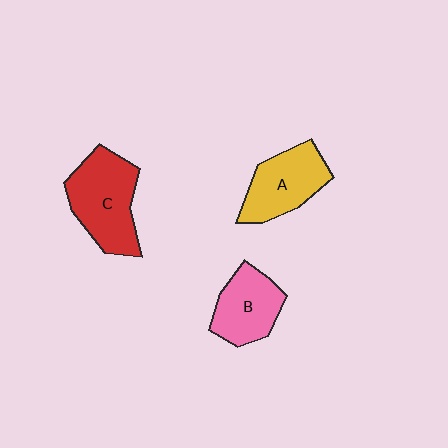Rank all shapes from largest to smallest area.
From largest to smallest: C (red), A (yellow), B (pink).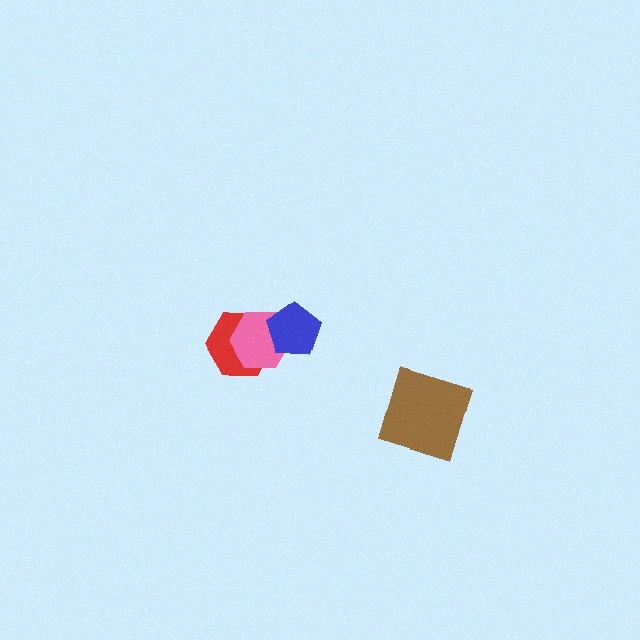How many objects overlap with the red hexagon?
2 objects overlap with the red hexagon.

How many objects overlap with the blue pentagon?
2 objects overlap with the blue pentagon.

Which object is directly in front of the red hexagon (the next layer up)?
The pink hexagon is directly in front of the red hexagon.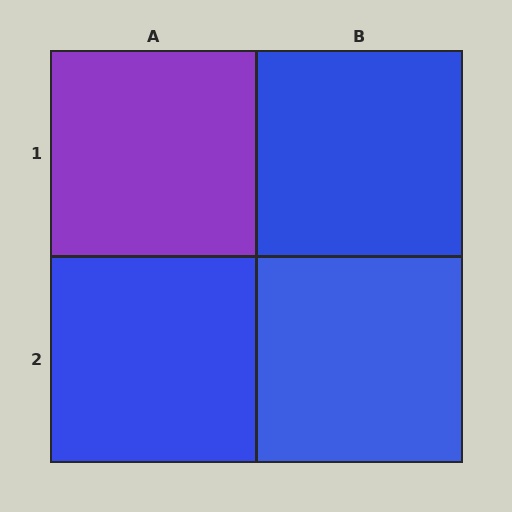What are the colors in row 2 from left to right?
Blue, blue.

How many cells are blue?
3 cells are blue.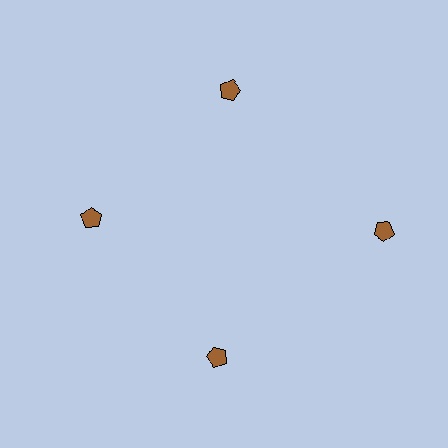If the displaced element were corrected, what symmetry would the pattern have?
It would have 4-fold rotational symmetry — the pattern would map onto itself every 90 degrees.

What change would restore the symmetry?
The symmetry would be restored by moving it inward, back onto the ring so that all 4 pentagons sit at equal angles and equal distance from the center.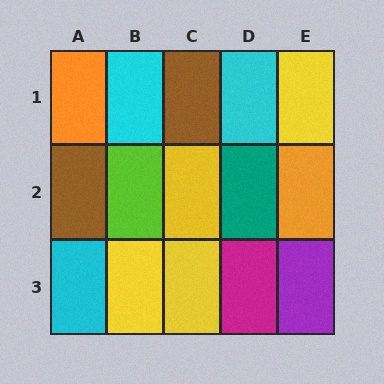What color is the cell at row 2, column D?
Teal.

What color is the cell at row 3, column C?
Yellow.